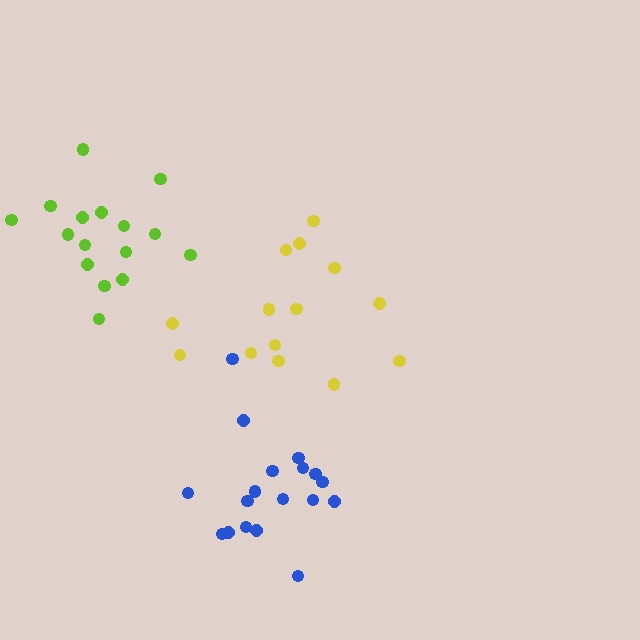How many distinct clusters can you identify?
There are 3 distinct clusters.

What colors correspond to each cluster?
The clusters are colored: yellow, blue, lime.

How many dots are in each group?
Group 1: 14 dots, Group 2: 18 dots, Group 3: 16 dots (48 total).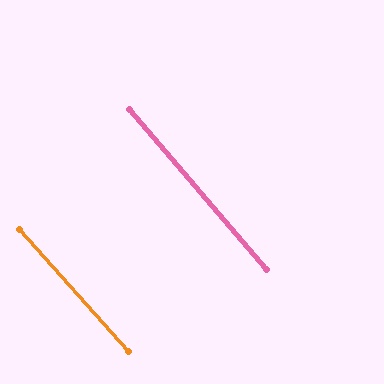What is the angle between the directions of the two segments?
Approximately 1 degree.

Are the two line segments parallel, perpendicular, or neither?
Parallel — their directions differ by only 1.5°.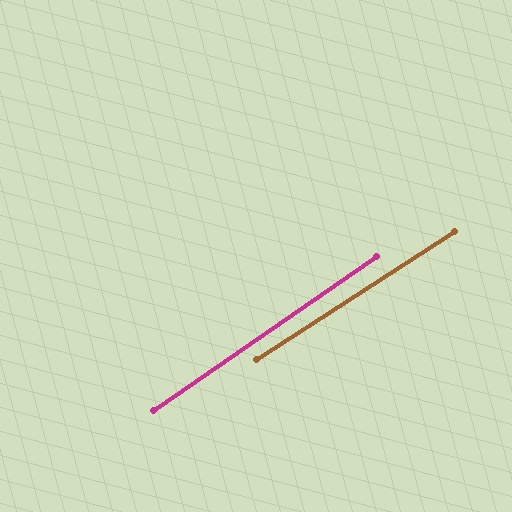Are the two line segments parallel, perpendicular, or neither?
Parallel — their directions differ by only 1.8°.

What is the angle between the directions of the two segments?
Approximately 2 degrees.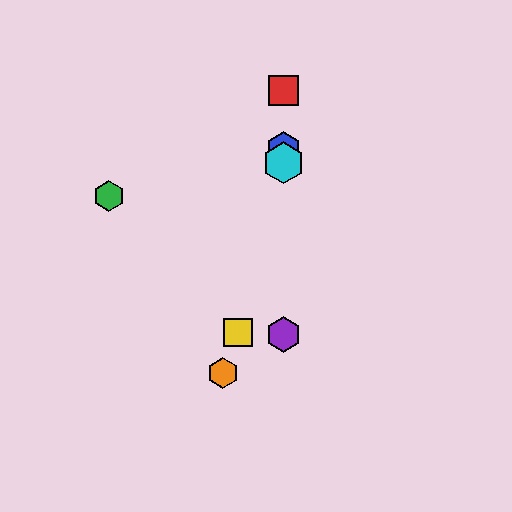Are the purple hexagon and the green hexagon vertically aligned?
No, the purple hexagon is at x≈284 and the green hexagon is at x≈109.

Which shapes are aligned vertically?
The red square, the blue hexagon, the purple hexagon, the cyan hexagon are aligned vertically.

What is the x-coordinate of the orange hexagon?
The orange hexagon is at x≈223.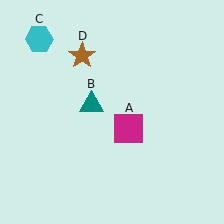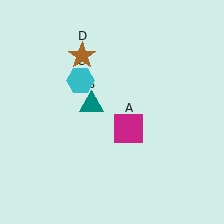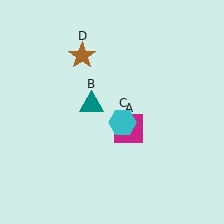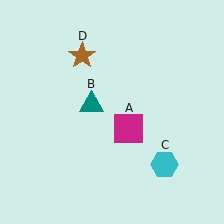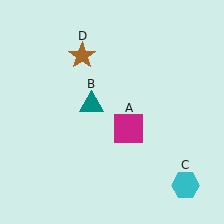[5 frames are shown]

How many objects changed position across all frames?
1 object changed position: cyan hexagon (object C).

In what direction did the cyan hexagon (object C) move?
The cyan hexagon (object C) moved down and to the right.